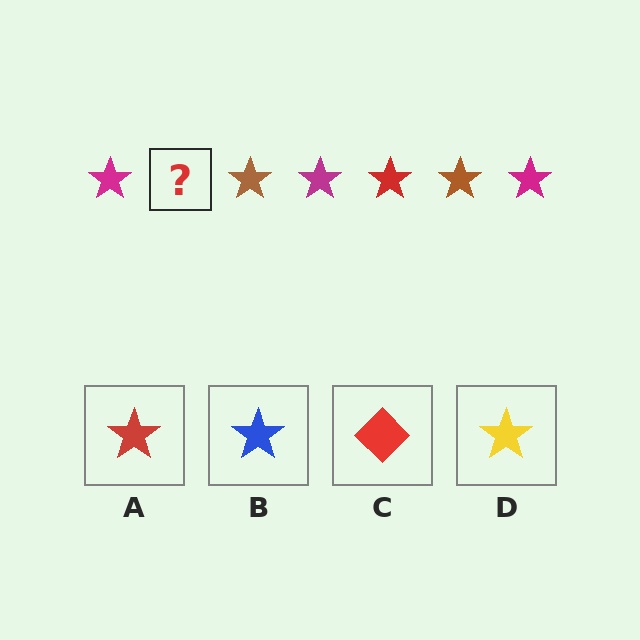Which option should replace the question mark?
Option A.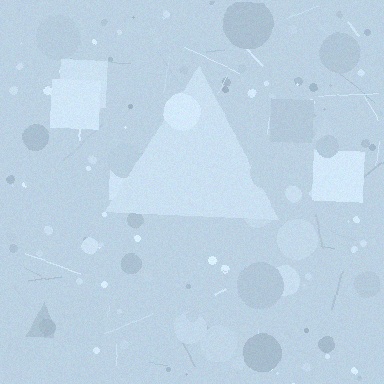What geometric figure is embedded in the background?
A triangle is embedded in the background.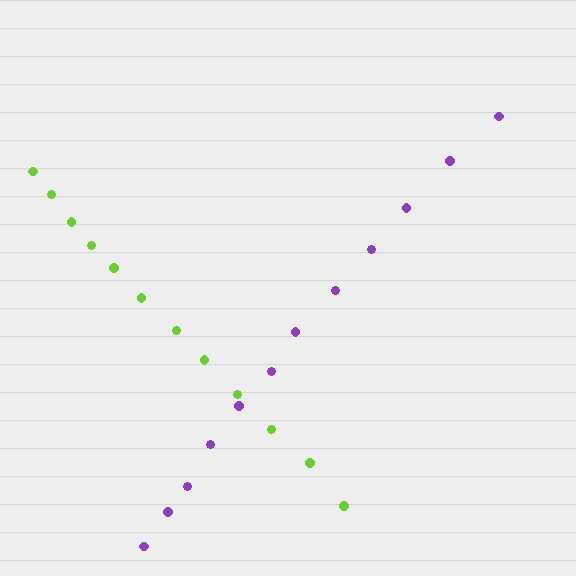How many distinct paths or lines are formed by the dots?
There are 2 distinct paths.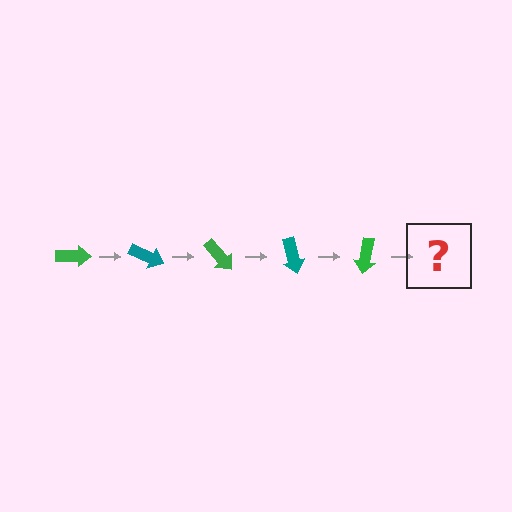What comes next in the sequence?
The next element should be a teal arrow, rotated 125 degrees from the start.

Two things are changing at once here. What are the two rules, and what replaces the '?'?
The two rules are that it rotates 25 degrees each step and the color cycles through green and teal. The '?' should be a teal arrow, rotated 125 degrees from the start.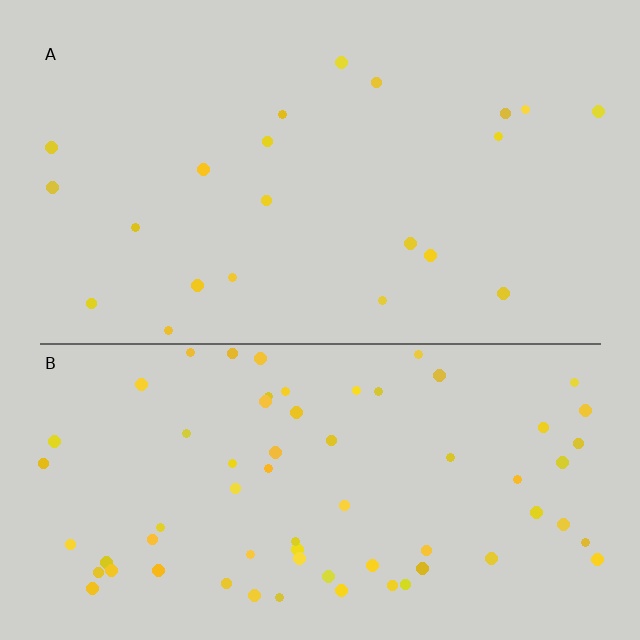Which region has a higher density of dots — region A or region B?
B (the bottom).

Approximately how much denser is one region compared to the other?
Approximately 3.1× — region B over region A.